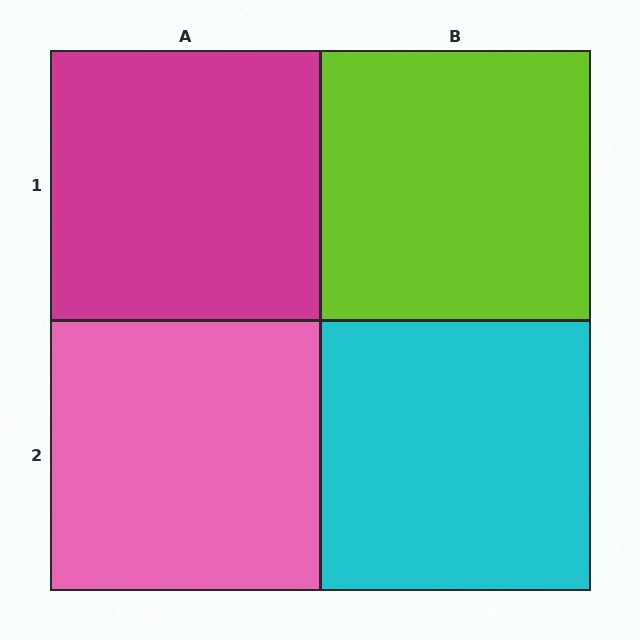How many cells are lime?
1 cell is lime.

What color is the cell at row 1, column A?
Magenta.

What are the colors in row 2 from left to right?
Pink, cyan.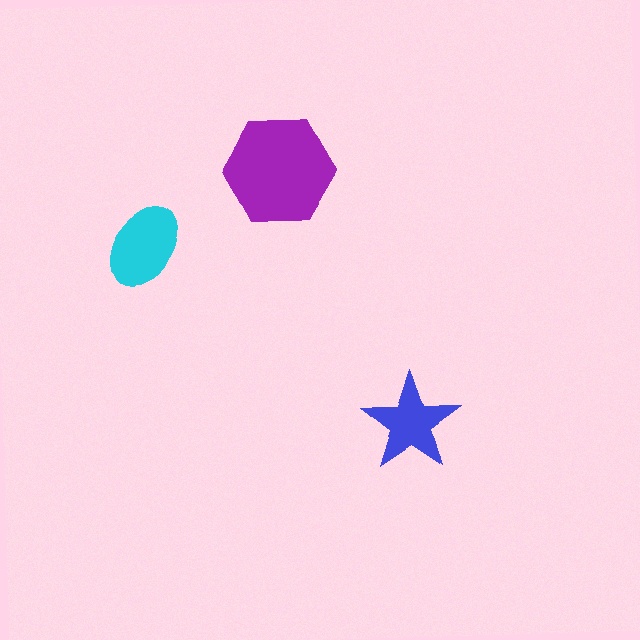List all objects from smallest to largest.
The blue star, the cyan ellipse, the purple hexagon.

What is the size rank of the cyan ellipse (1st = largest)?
2nd.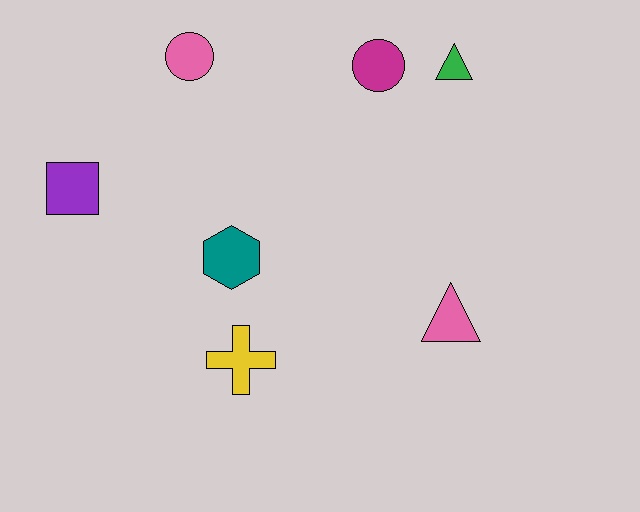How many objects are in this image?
There are 7 objects.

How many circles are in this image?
There are 2 circles.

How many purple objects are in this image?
There is 1 purple object.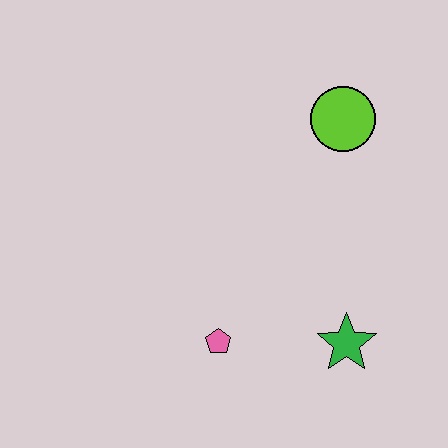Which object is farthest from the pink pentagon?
The lime circle is farthest from the pink pentagon.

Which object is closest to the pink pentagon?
The green star is closest to the pink pentagon.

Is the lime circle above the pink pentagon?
Yes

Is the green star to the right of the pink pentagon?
Yes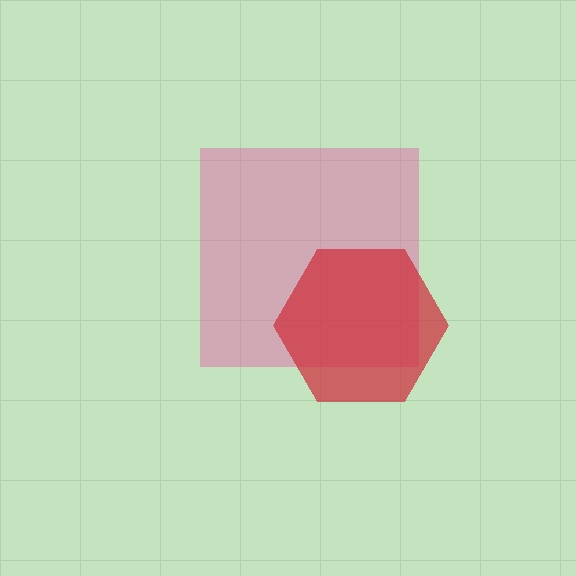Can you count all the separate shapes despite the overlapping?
Yes, there are 2 separate shapes.